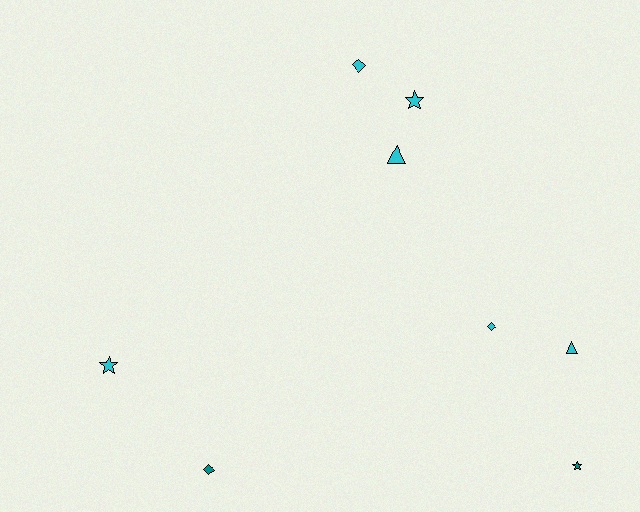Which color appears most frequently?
Cyan, with 6 objects.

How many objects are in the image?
There are 8 objects.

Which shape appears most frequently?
Diamond, with 3 objects.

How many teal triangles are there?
There are no teal triangles.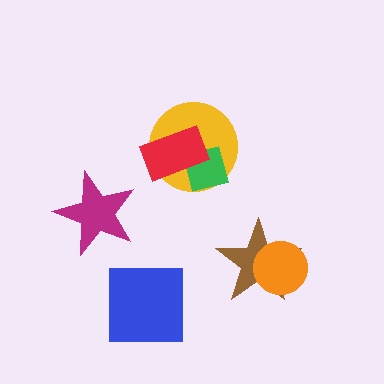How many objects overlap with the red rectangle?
2 objects overlap with the red rectangle.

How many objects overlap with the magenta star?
0 objects overlap with the magenta star.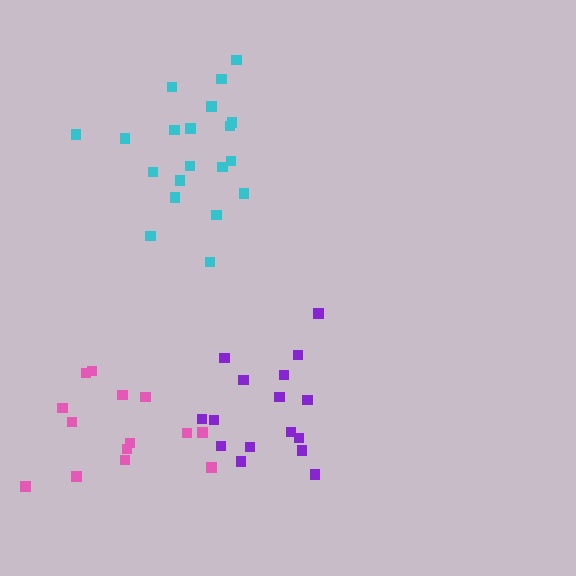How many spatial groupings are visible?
There are 3 spatial groupings.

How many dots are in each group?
Group 1: 16 dots, Group 2: 20 dots, Group 3: 14 dots (50 total).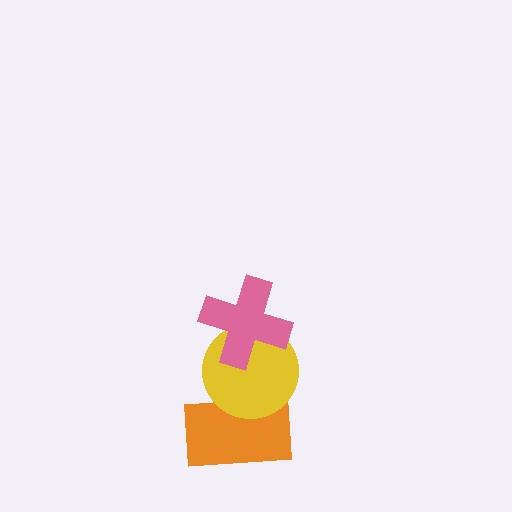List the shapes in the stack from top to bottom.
From top to bottom: the pink cross, the yellow circle, the orange rectangle.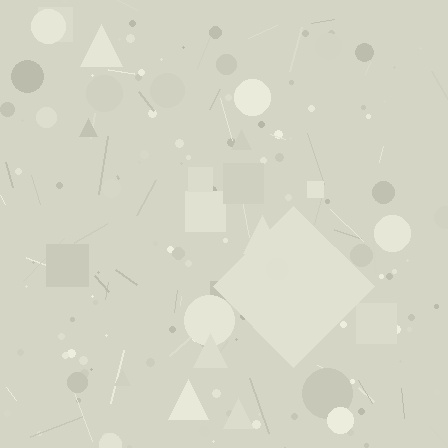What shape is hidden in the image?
A diamond is hidden in the image.